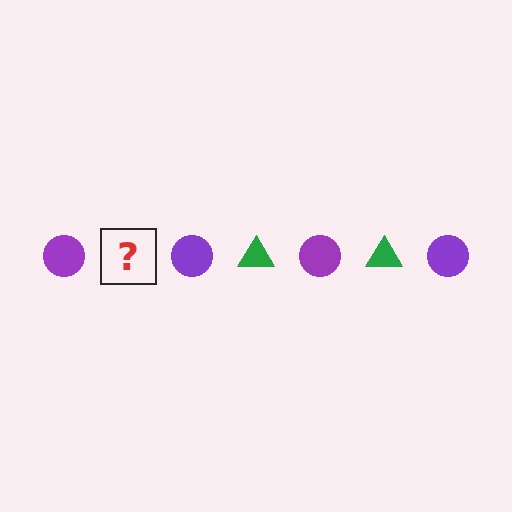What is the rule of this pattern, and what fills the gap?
The rule is that the pattern alternates between purple circle and green triangle. The gap should be filled with a green triangle.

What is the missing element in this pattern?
The missing element is a green triangle.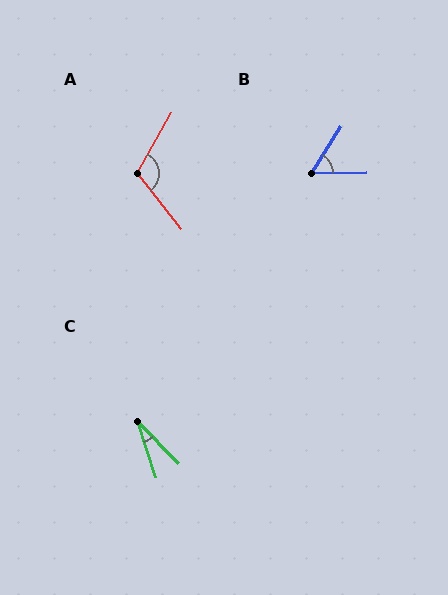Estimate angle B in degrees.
Approximately 56 degrees.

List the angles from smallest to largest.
C (26°), B (56°), A (113°).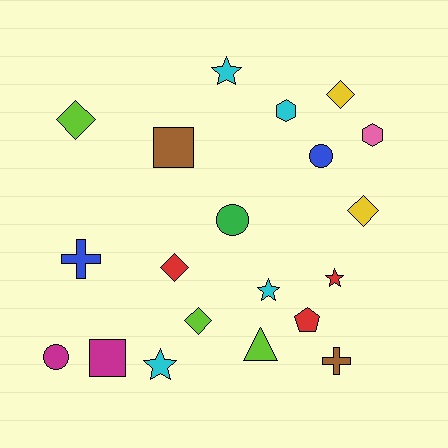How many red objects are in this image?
There are 3 red objects.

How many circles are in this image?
There are 3 circles.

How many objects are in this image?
There are 20 objects.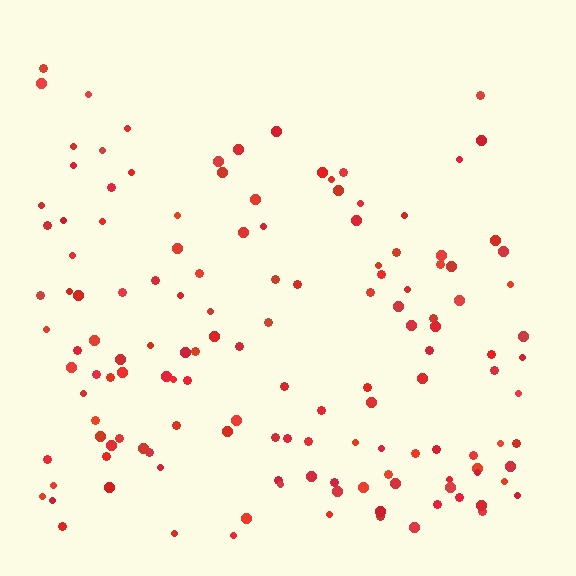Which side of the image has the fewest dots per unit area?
The top.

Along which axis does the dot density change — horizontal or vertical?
Vertical.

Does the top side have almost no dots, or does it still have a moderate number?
Still a moderate number, just noticeably fewer than the bottom.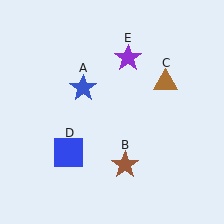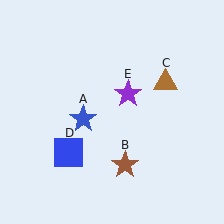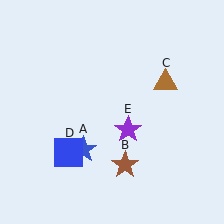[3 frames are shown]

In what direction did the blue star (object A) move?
The blue star (object A) moved down.